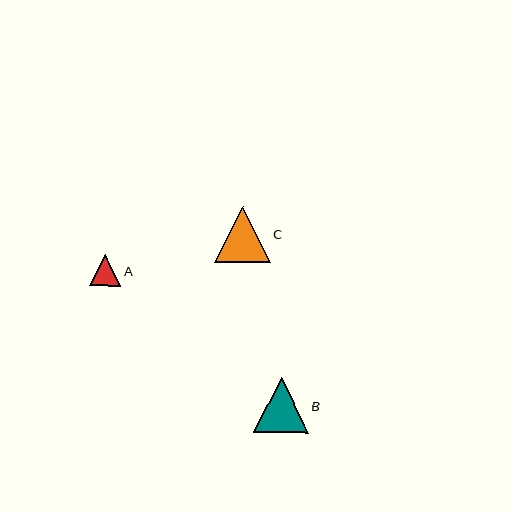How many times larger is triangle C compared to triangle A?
Triangle C is approximately 1.8 times the size of triangle A.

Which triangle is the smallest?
Triangle A is the smallest with a size of approximately 31 pixels.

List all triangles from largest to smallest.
From largest to smallest: C, B, A.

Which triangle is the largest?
Triangle C is the largest with a size of approximately 56 pixels.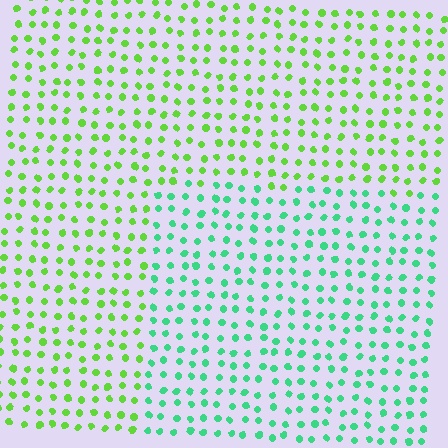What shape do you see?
I see a rectangle.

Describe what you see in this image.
The image is filled with small lime elements in a uniform arrangement. A rectangle-shaped region is visible where the elements are tinted to a slightly different hue, forming a subtle color boundary.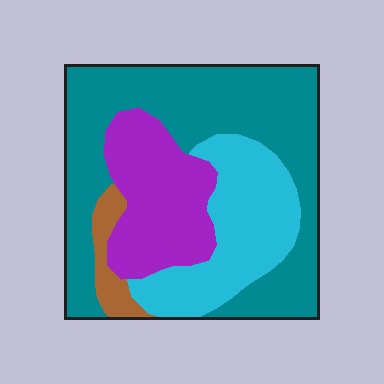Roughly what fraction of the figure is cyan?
Cyan covers 24% of the figure.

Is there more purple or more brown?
Purple.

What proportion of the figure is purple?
Purple covers 22% of the figure.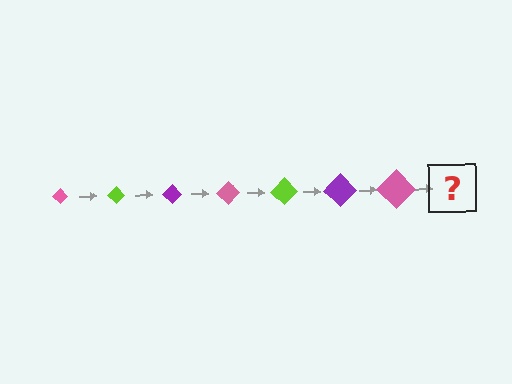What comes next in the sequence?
The next element should be a lime diamond, larger than the previous one.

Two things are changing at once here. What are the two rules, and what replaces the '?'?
The two rules are that the diamond grows larger each step and the color cycles through pink, lime, and purple. The '?' should be a lime diamond, larger than the previous one.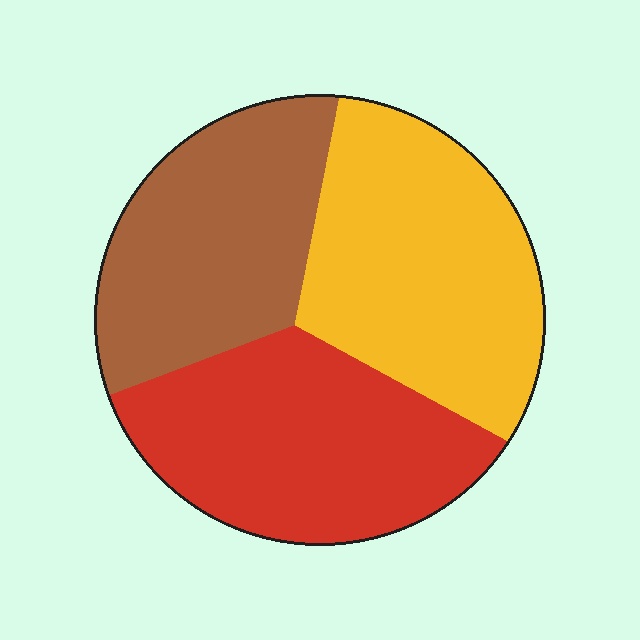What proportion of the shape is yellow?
Yellow takes up about three eighths (3/8) of the shape.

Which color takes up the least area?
Brown, at roughly 30%.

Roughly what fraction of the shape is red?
Red covers around 35% of the shape.